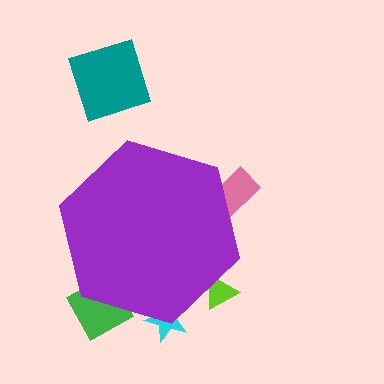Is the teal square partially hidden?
No, the teal square is fully visible.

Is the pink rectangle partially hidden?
Yes, the pink rectangle is partially hidden behind the purple hexagon.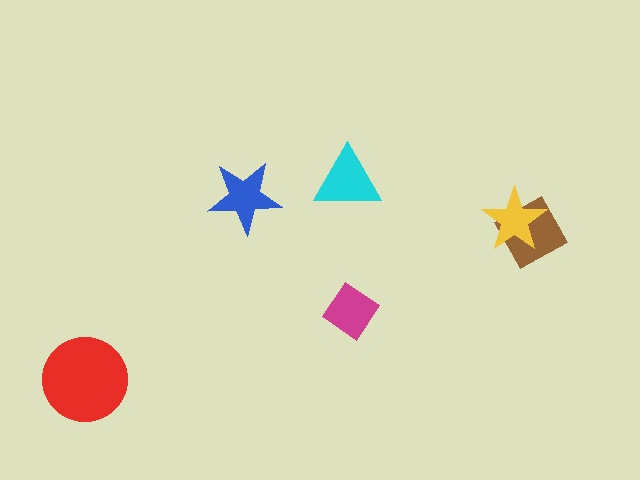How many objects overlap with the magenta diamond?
0 objects overlap with the magenta diamond.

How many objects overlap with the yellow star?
1 object overlaps with the yellow star.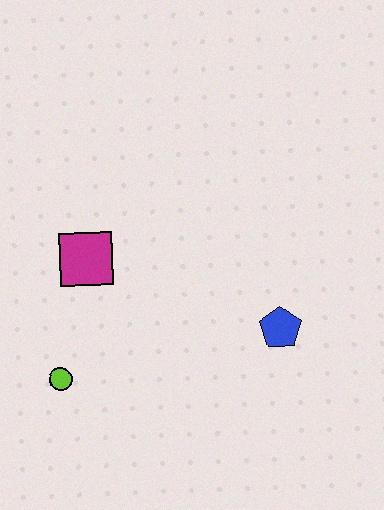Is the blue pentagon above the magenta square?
No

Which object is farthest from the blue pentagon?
The lime circle is farthest from the blue pentagon.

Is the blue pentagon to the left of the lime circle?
No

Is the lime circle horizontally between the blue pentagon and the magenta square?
No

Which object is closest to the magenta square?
The lime circle is closest to the magenta square.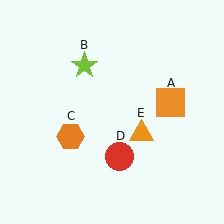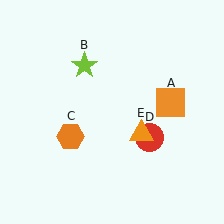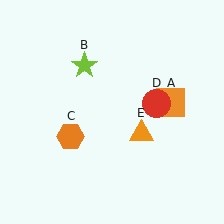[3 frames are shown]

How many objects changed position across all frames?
1 object changed position: red circle (object D).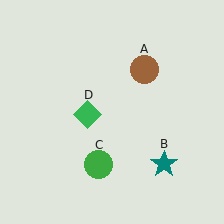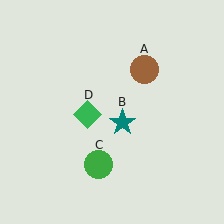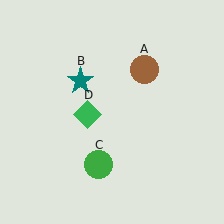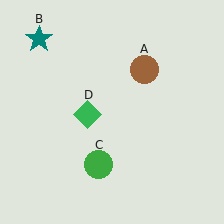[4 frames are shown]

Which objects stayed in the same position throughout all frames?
Brown circle (object A) and green circle (object C) and green diamond (object D) remained stationary.